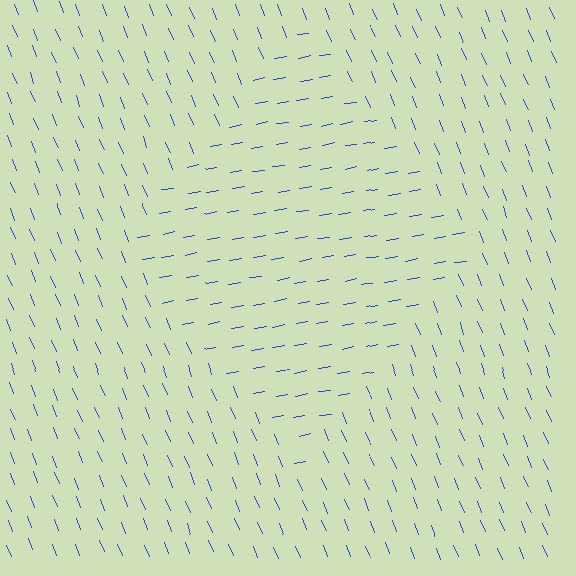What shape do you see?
I see a diamond.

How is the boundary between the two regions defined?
The boundary is defined purely by a change in line orientation (approximately 78 degrees difference). All lines are the same color and thickness.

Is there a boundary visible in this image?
Yes, there is a texture boundary formed by a change in line orientation.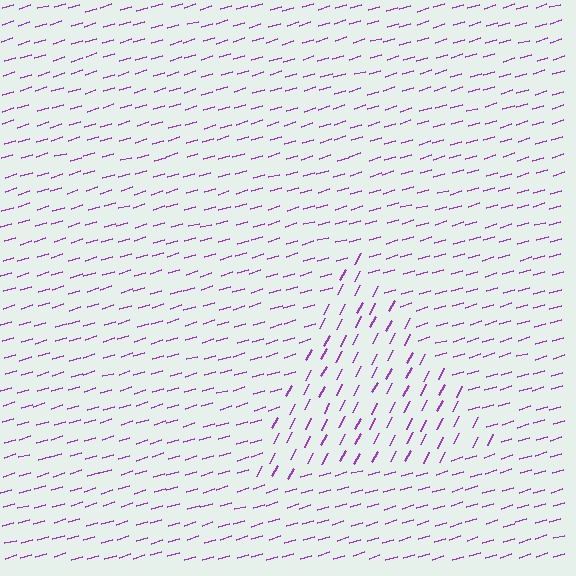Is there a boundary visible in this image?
Yes, there is a texture boundary formed by a change in line orientation.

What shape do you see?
I see a triangle.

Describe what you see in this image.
The image is filled with small purple line segments. A triangle region in the image has lines oriented differently from the surrounding lines, creating a visible texture boundary.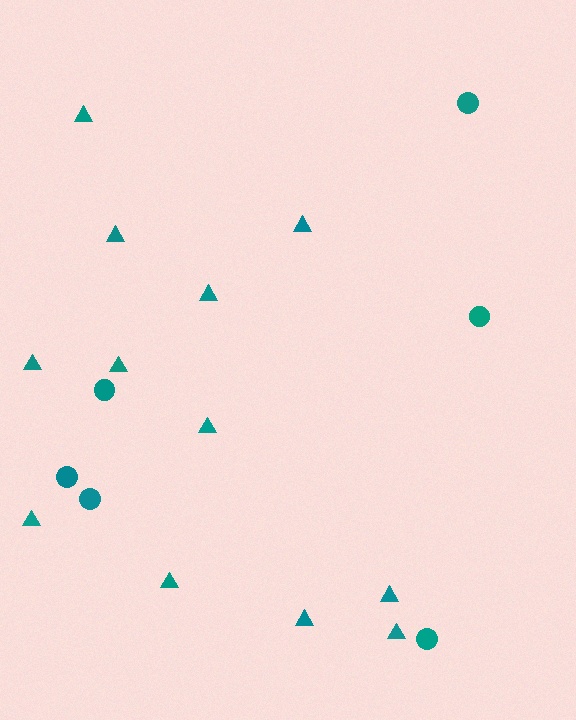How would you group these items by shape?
There are 2 groups: one group of triangles (12) and one group of circles (6).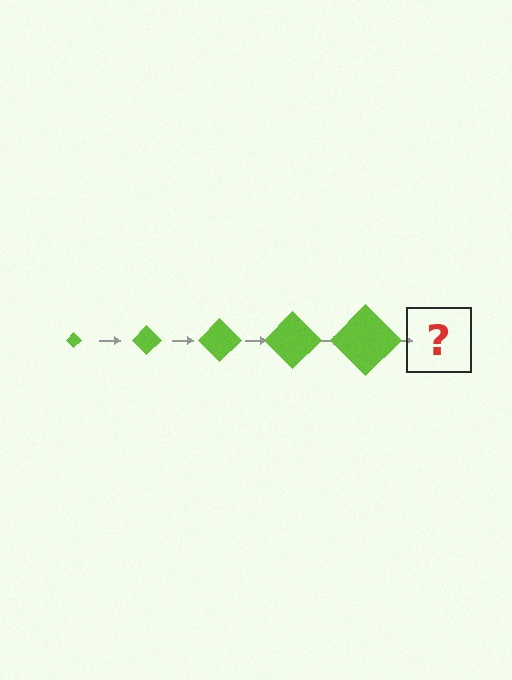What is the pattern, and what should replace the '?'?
The pattern is that the diamond gets progressively larger each step. The '?' should be a lime diamond, larger than the previous one.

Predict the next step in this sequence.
The next step is a lime diamond, larger than the previous one.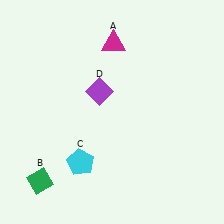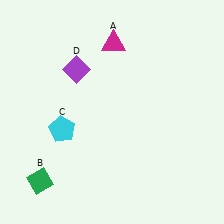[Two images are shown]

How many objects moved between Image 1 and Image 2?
2 objects moved between the two images.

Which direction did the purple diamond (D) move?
The purple diamond (D) moved left.